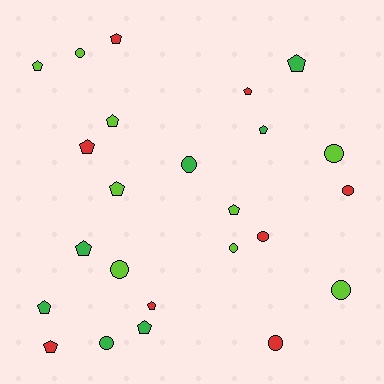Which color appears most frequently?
Lime, with 9 objects.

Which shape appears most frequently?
Pentagon, with 14 objects.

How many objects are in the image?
There are 24 objects.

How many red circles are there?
There are 3 red circles.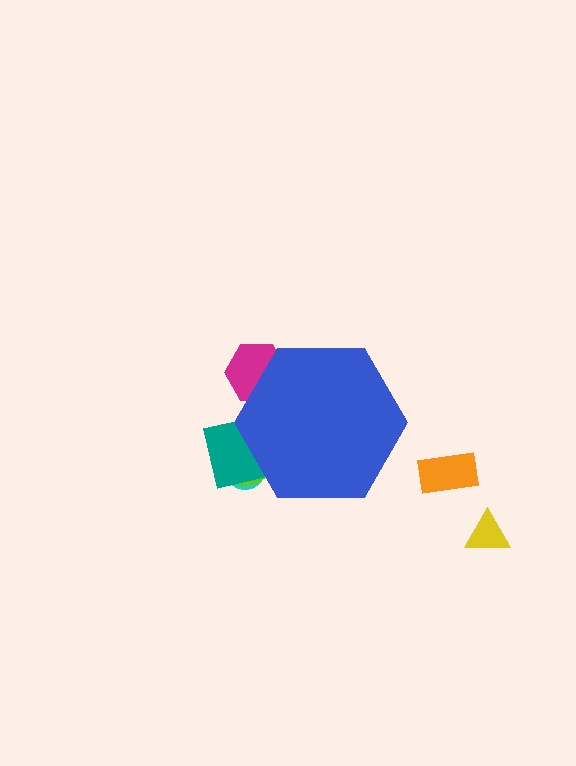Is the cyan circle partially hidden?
Yes, the cyan circle is partially hidden behind the blue hexagon.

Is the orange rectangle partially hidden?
No, the orange rectangle is fully visible.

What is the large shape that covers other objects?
A blue hexagon.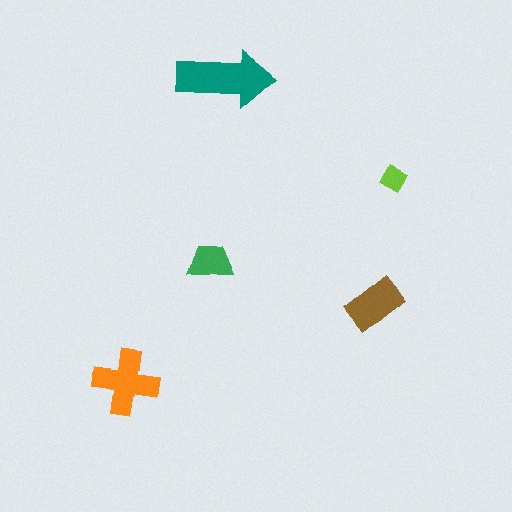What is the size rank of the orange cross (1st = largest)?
2nd.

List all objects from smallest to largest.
The lime diamond, the green trapezoid, the brown rectangle, the orange cross, the teal arrow.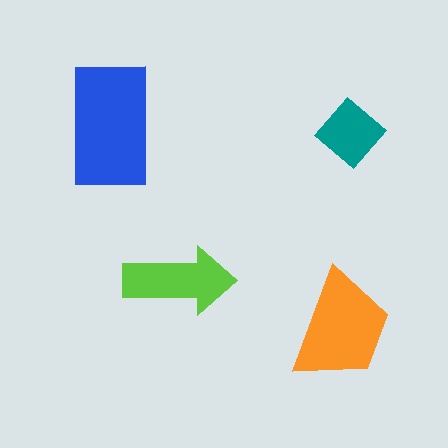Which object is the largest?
The blue rectangle.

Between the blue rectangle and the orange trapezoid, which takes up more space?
The blue rectangle.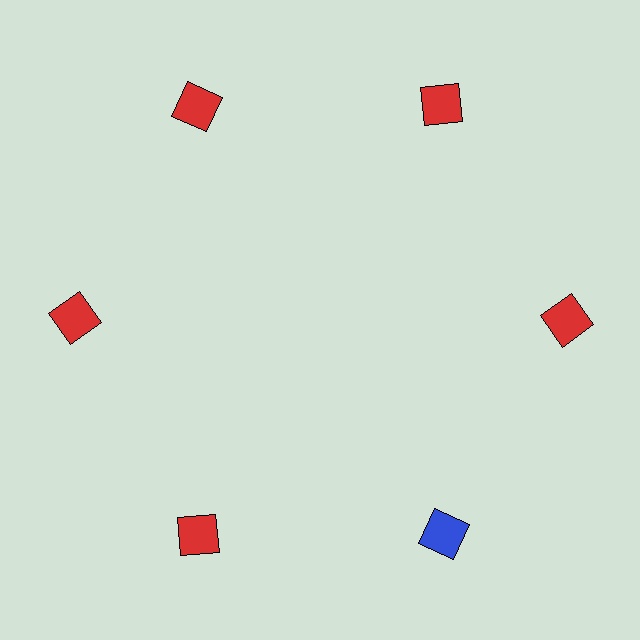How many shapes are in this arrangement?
There are 6 shapes arranged in a ring pattern.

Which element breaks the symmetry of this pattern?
The blue square at roughly the 5 o'clock position breaks the symmetry. All other shapes are red squares.